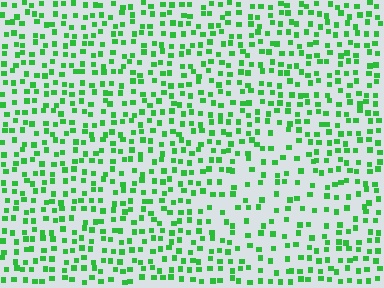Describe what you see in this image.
The image contains small green elements arranged at two different densities. A diamond-shaped region is visible where the elements are less densely packed than the surrounding area.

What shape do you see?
I see a diamond.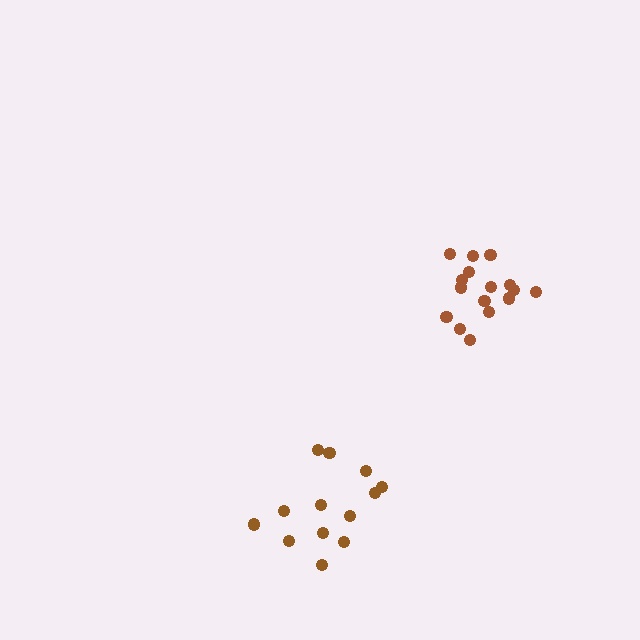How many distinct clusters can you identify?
There are 2 distinct clusters.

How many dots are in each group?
Group 1: 13 dots, Group 2: 16 dots (29 total).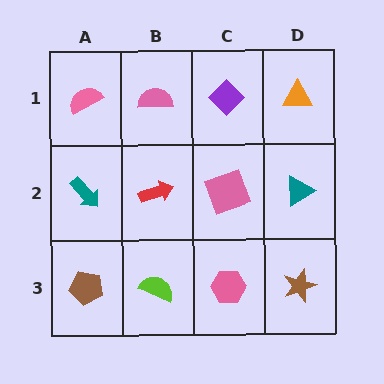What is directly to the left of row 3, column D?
A pink hexagon.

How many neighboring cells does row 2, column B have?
4.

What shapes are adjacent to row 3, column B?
A red arrow (row 2, column B), a brown pentagon (row 3, column A), a pink hexagon (row 3, column C).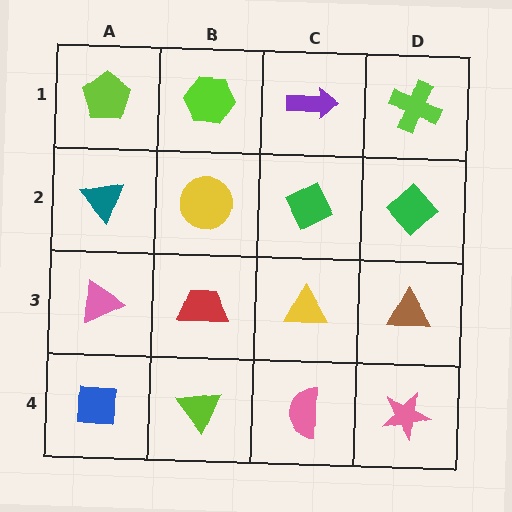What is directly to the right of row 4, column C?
A pink star.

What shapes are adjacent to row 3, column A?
A teal triangle (row 2, column A), a blue square (row 4, column A), a red trapezoid (row 3, column B).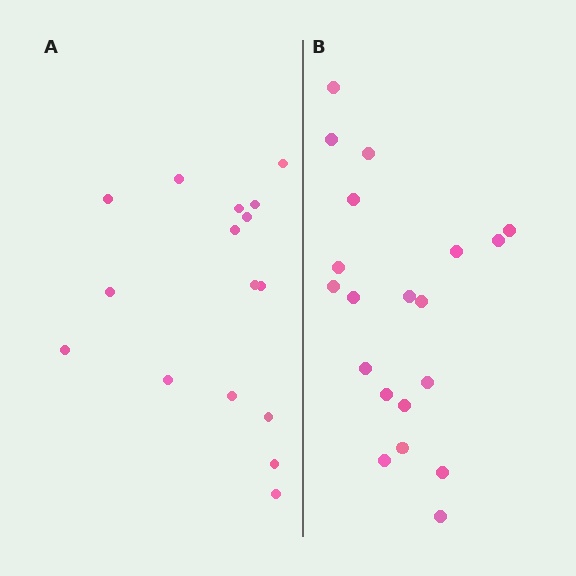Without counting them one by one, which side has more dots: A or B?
Region B (the right region) has more dots.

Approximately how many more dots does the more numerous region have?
Region B has about 4 more dots than region A.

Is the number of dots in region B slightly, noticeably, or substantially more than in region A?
Region B has noticeably more, but not dramatically so. The ratio is roughly 1.2 to 1.